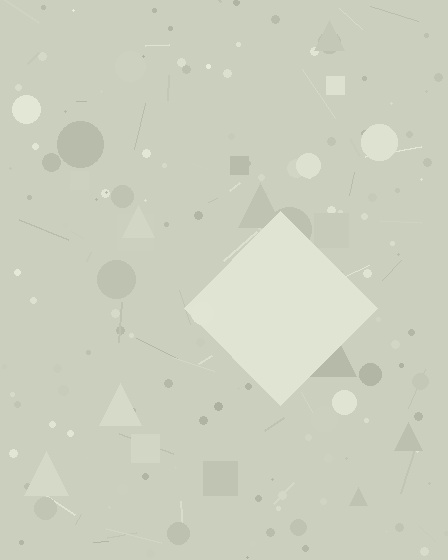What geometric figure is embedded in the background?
A diamond is embedded in the background.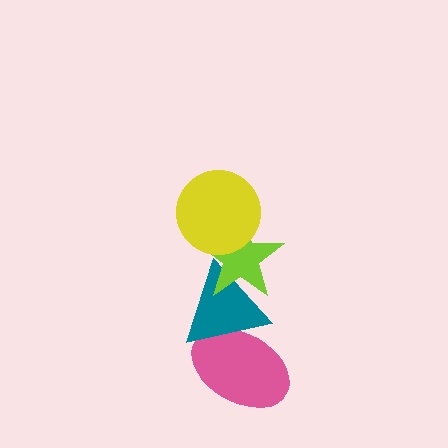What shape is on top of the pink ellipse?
The teal triangle is on top of the pink ellipse.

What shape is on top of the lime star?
The yellow circle is on top of the lime star.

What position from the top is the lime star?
The lime star is 2nd from the top.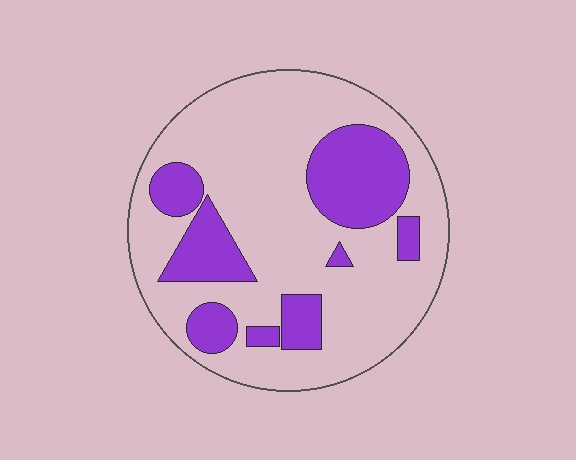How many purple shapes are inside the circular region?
8.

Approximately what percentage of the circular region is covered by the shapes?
Approximately 25%.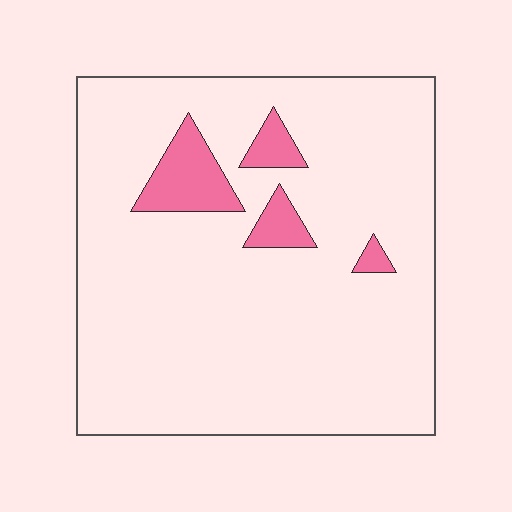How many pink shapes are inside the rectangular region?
4.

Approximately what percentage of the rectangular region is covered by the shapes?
Approximately 10%.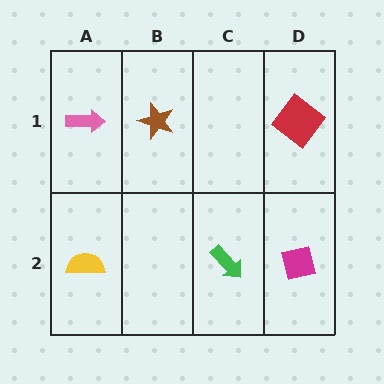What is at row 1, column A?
A pink arrow.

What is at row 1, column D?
A red diamond.